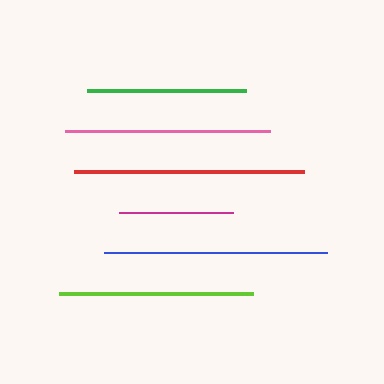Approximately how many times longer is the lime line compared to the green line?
The lime line is approximately 1.2 times the length of the green line.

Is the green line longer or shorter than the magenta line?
The green line is longer than the magenta line.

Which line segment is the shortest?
The magenta line is the shortest at approximately 113 pixels.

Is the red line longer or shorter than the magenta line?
The red line is longer than the magenta line.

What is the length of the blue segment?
The blue segment is approximately 223 pixels long.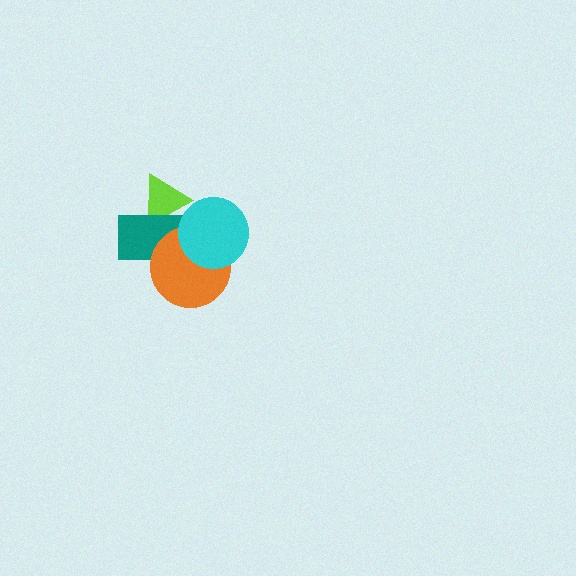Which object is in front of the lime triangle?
The teal rectangle is in front of the lime triangle.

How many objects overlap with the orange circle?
2 objects overlap with the orange circle.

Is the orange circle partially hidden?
Yes, it is partially covered by another shape.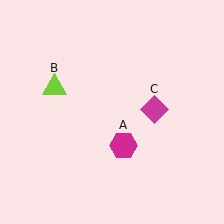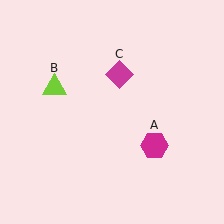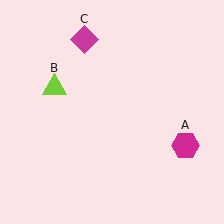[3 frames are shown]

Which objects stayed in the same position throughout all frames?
Lime triangle (object B) remained stationary.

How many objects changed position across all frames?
2 objects changed position: magenta hexagon (object A), magenta diamond (object C).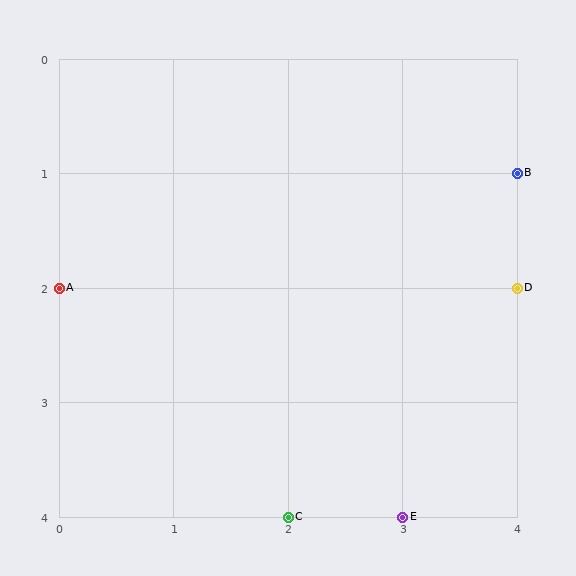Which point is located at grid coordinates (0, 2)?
Point A is at (0, 2).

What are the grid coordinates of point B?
Point B is at grid coordinates (4, 1).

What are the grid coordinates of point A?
Point A is at grid coordinates (0, 2).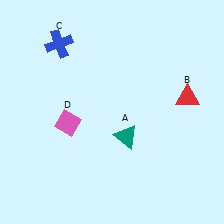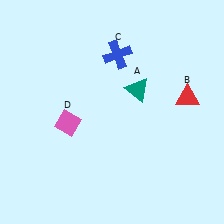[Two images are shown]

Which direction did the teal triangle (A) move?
The teal triangle (A) moved up.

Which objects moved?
The objects that moved are: the teal triangle (A), the blue cross (C).